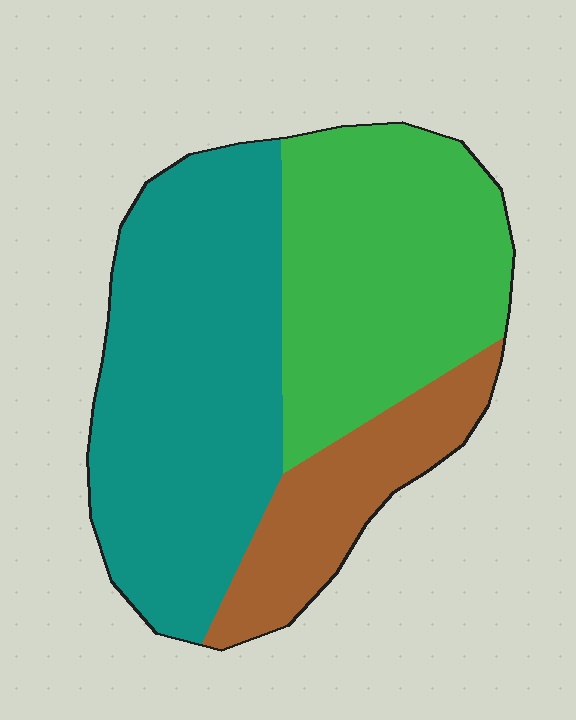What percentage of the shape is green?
Green covers 36% of the shape.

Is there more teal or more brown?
Teal.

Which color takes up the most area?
Teal, at roughly 45%.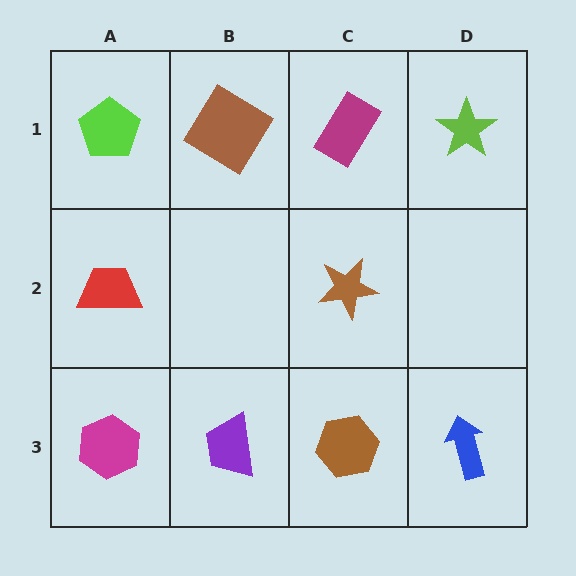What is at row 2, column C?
A brown star.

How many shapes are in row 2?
2 shapes.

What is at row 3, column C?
A brown hexagon.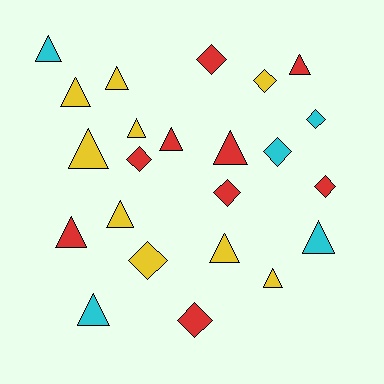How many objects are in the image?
There are 23 objects.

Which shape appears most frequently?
Triangle, with 14 objects.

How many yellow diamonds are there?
There are 2 yellow diamonds.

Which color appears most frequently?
Yellow, with 9 objects.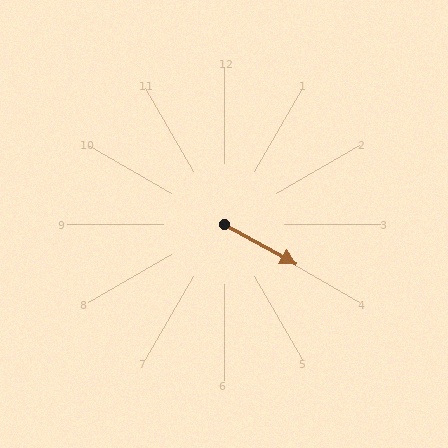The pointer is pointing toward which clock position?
Roughly 4 o'clock.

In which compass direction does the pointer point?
Southeast.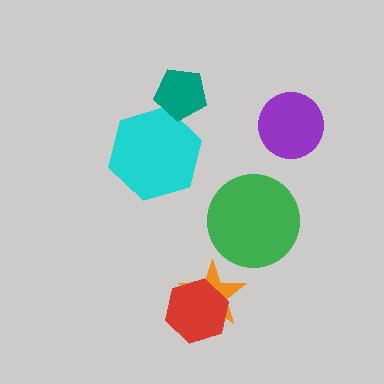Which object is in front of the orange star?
The red hexagon is in front of the orange star.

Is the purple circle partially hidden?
No, no other shape covers it.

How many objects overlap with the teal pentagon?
1 object overlaps with the teal pentagon.